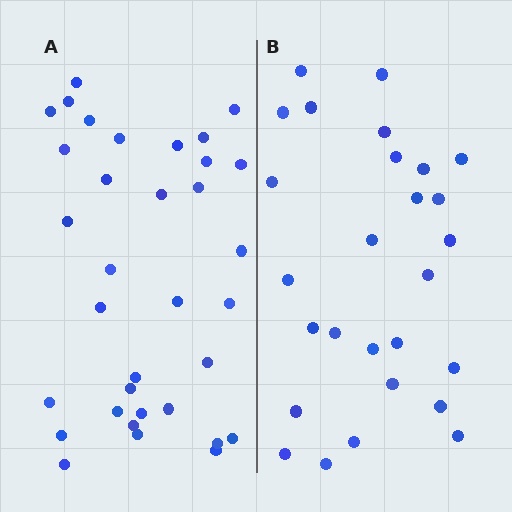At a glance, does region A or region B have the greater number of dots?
Region A (the left region) has more dots.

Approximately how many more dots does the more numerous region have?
Region A has roughly 8 or so more dots than region B.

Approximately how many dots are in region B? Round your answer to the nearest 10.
About 30 dots. (The exact count is 27, which rounds to 30.)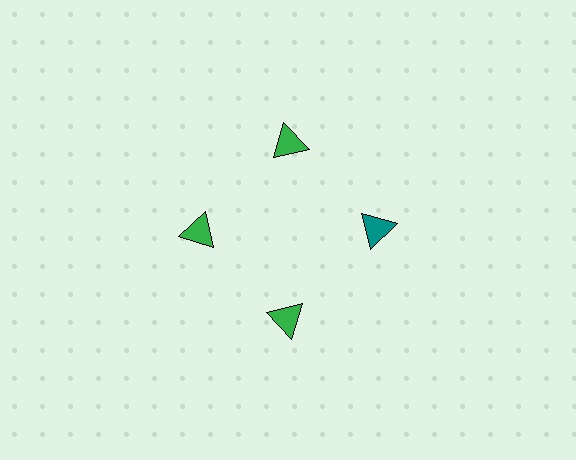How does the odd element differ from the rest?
It has a different color: teal instead of green.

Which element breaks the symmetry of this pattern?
The teal triangle at roughly the 3 o'clock position breaks the symmetry. All other shapes are green triangles.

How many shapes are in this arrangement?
There are 4 shapes arranged in a ring pattern.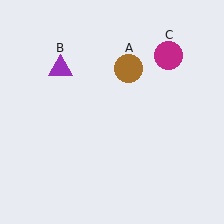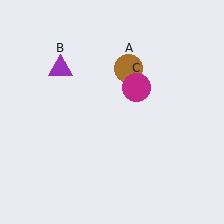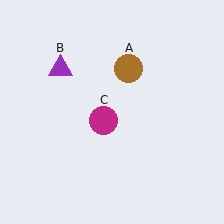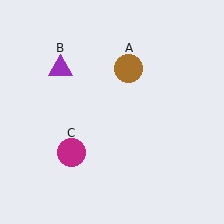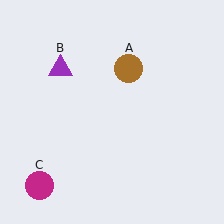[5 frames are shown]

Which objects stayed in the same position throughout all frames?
Brown circle (object A) and purple triangle (object B) remained stationary.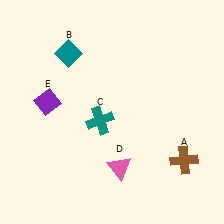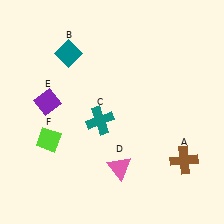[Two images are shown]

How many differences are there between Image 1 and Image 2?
There is 1 difference between the two images.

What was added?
A lime diamond (F) was added in Image 2.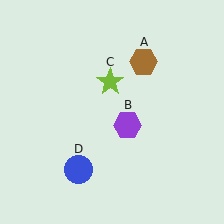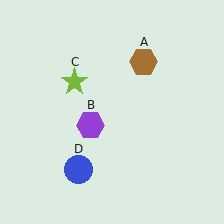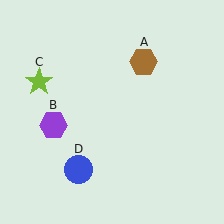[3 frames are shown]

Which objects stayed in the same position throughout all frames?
Brown hexagon (object A) and blue circle (object D) remained stationary.